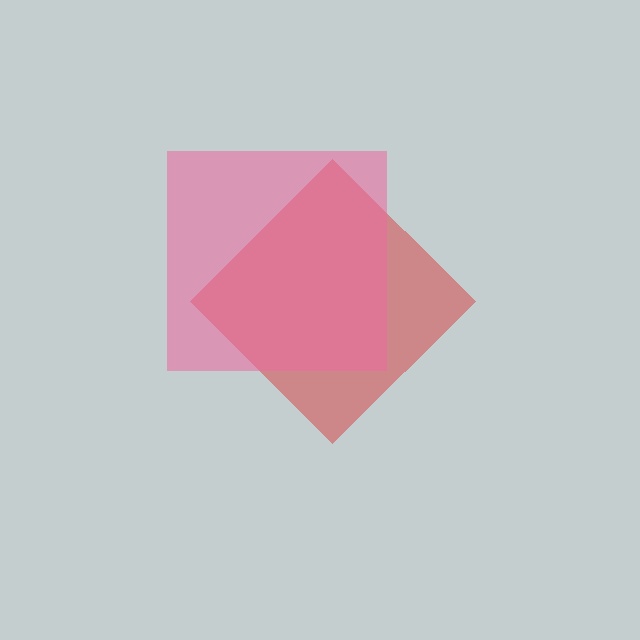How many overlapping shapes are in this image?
There are 2 overlapping shapes in the image.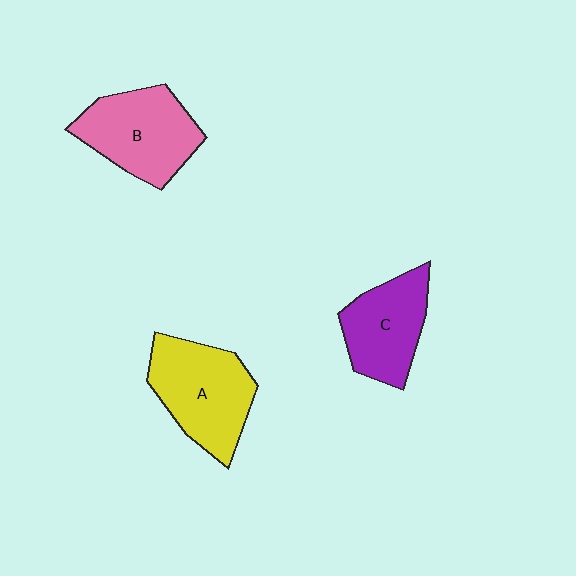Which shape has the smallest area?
Shape C (purple).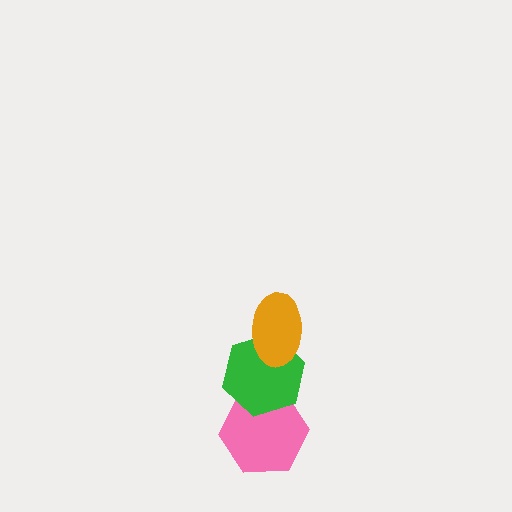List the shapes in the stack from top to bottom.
From top to bottom: the orange ellipse, the green hexagon, the pink hexagon.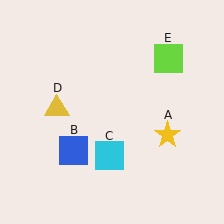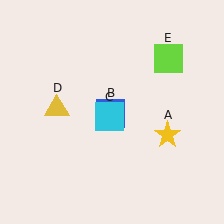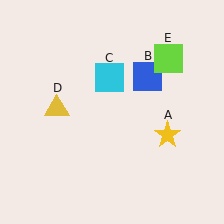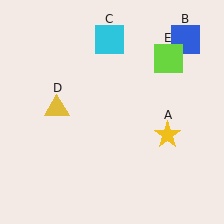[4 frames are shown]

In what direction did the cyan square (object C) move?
The cyan square (object C) moved up.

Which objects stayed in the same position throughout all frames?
Yellow star (object A) and yellow triangle (object D) and lime square (object E) remained stationary.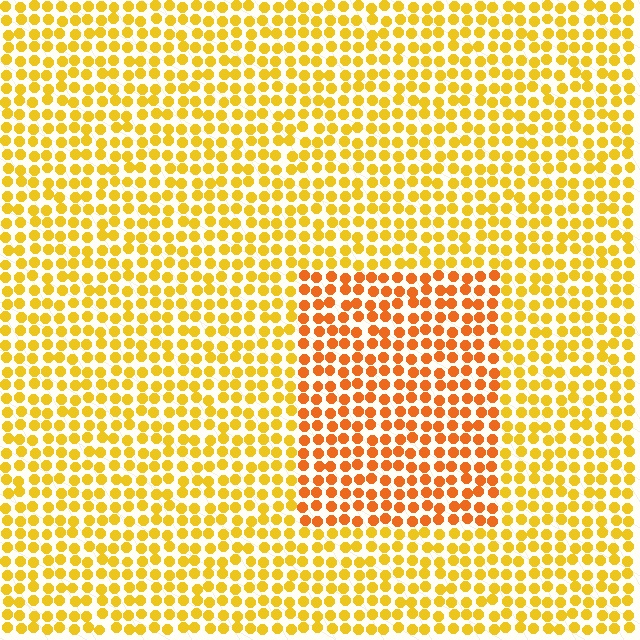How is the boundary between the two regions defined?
The boundary is defined purely by a slight shift in hue (about 27 degrees). Spacing, size, and orientation are identical on both sides.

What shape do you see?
I see a rectangle.